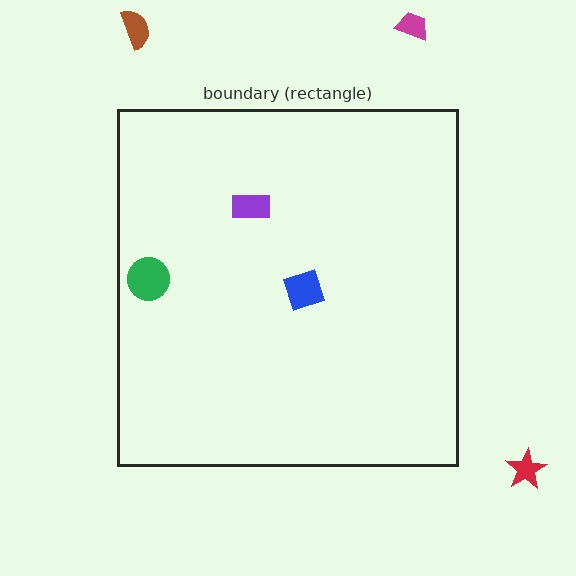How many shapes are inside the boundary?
3 inside, 3 outside.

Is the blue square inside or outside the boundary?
Inside.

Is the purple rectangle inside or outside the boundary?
Inside.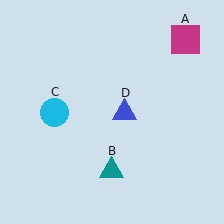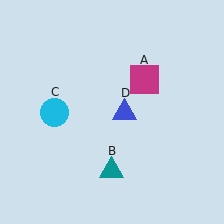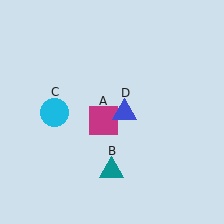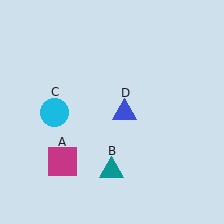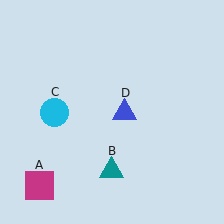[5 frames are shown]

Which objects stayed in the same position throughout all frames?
Teal triangle (object B) and cyan circle (object C) and blue triangle (object D) remained stationary.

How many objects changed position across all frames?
1 object changed position: magenta square (object A).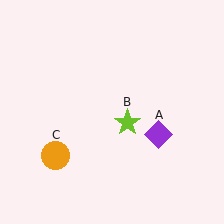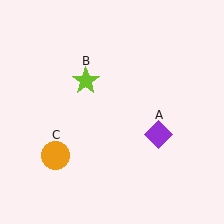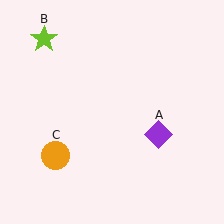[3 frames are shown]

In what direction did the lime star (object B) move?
The lime star (object B) moved up and to the left.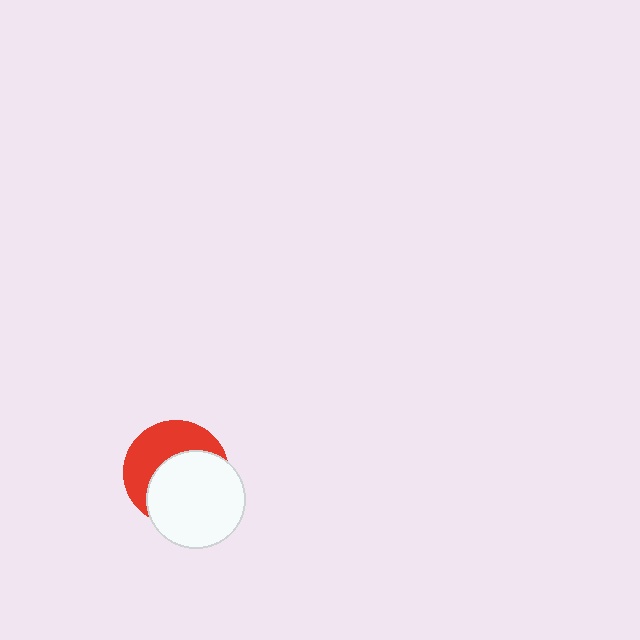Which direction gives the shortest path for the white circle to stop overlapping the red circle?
Moving toward the lower-right gives the shortest separation.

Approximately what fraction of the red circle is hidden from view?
Roughly 56% of the red circle is hidden behind the white circle.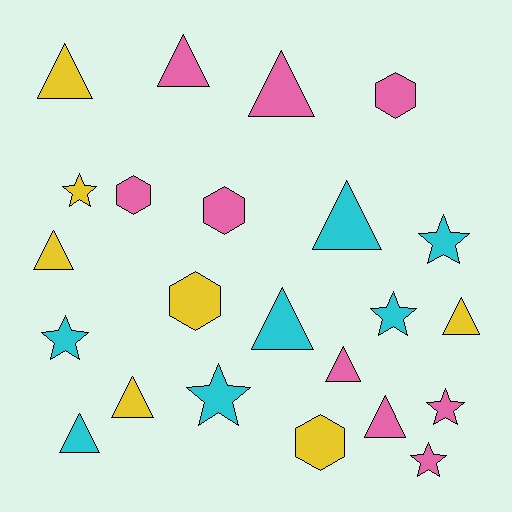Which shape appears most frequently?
Triangle, with 11 objects.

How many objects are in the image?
There are 23 objects.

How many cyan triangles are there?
There are 3 cyan triangles.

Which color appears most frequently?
Pink, with 9 objects.